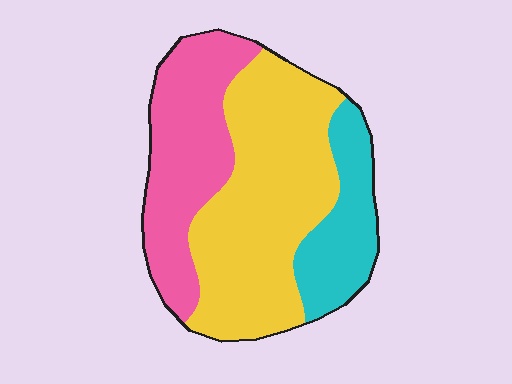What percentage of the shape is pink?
Pink covers around 30% of the shape.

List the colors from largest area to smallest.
From largest to smallest: yellow, pink, cyan.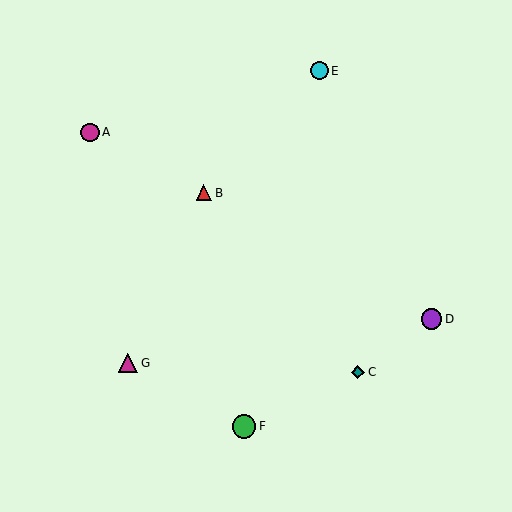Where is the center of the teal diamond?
The center of the teal diamond is at (358, 372).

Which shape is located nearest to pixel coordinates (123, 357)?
The magenta triangle (labeled G) at (128, 363) is nearest to that location.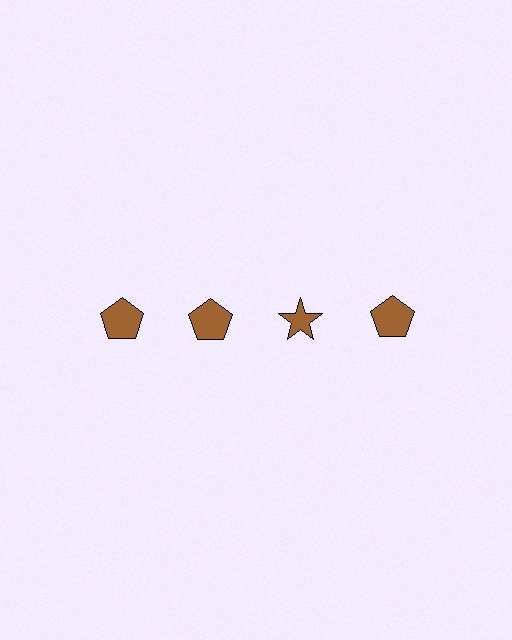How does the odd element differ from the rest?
It has a different shape: star instead of pentagon.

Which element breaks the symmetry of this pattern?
The brown star in the top row, center column breaks the symmetry. All other shapes are brown pentagons.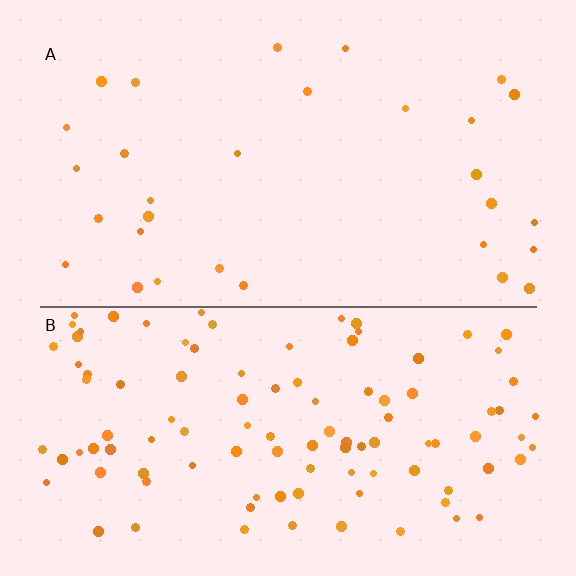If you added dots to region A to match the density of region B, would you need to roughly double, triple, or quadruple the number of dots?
Approximately quadruple.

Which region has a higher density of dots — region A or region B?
B (the bottom).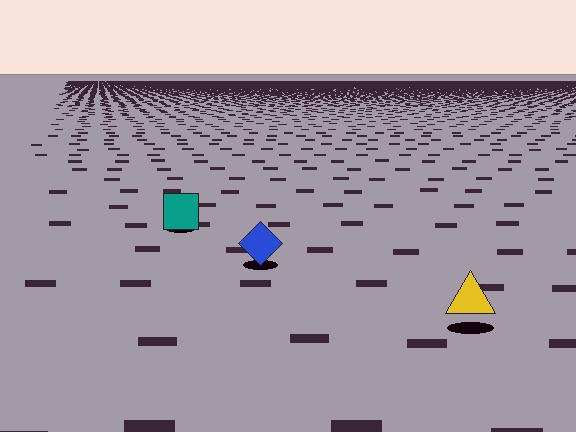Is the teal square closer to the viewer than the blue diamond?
No. The blue diamond is closer — you can tell from the texture gradient: the ground texture is coarser near it.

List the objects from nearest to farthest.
From nearest to farthest: the yellow triangle, the blue diamond, the teal square.